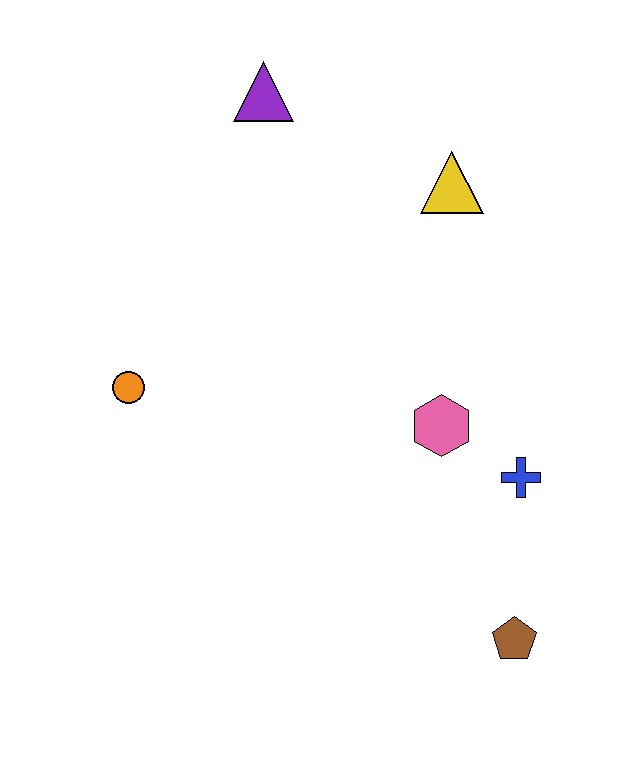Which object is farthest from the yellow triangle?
The brown pentagon is farthest from the yellow triangle.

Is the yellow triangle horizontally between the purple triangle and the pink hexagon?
No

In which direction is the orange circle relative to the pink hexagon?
The orange circle is to the left of the pink hexagon.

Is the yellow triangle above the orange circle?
Yes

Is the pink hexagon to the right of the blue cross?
No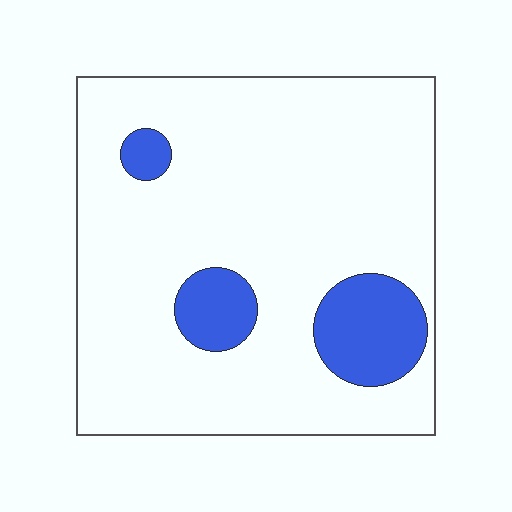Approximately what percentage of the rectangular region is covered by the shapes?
Approximately 15%.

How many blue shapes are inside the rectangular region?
3.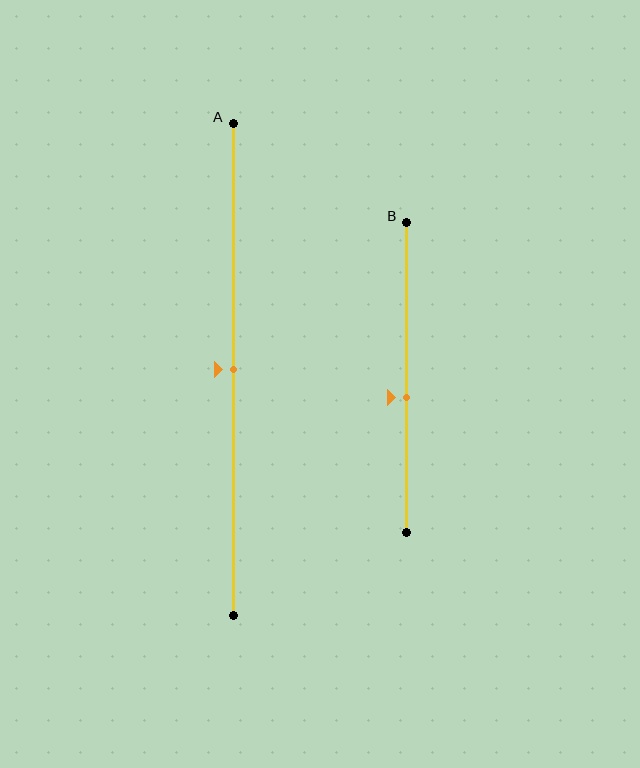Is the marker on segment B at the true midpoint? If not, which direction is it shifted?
No, the marker on segment B is shifted downward by about 7% of the segment length.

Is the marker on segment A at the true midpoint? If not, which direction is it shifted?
Yes, the marker on segment A is at the true midpoint.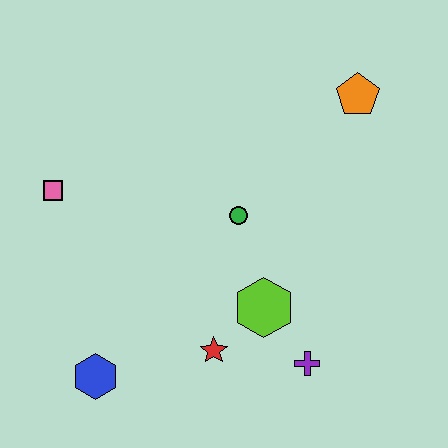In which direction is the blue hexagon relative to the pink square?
The blue hexagon is below the pink square.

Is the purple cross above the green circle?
No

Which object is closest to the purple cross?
The lime hexagon is closest to the purple cross.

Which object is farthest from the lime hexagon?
The pink square is farthest from the lime hexagon.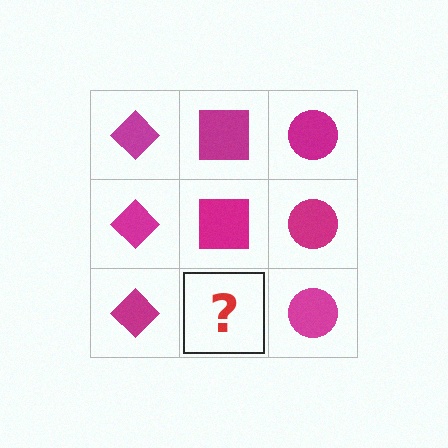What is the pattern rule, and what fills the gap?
The rule is that each column has a consistent shape. The gap should be filled with a magenta square.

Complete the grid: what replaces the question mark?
The question mark should be replaced with a magenta square.